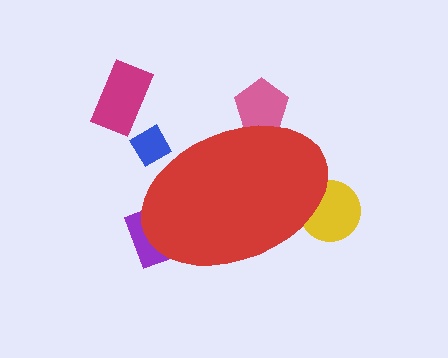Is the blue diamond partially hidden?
Yes, the blue diamond is partially hidden behind the red ellipse.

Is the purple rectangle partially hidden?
Yes, the purple rectangle is partially hidden behind the red ellipse.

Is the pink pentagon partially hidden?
Yes, the pink pentagon is partially hidden behind the red ellipse.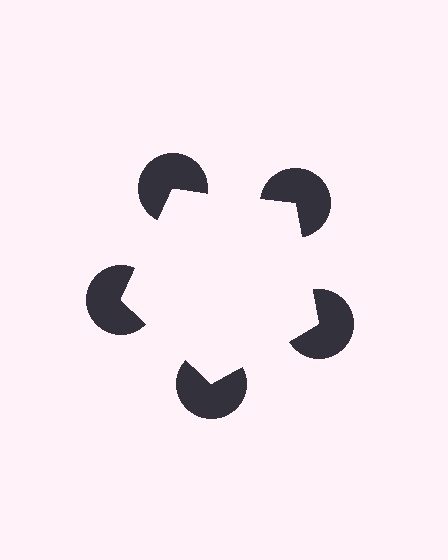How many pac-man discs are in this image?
There are 5 — one at each vertex of the illusory pentagon.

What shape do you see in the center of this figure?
An illusory pentagon — its edges are inferred from the aligned wedge cuts in the pac-man discs, not physically drawn.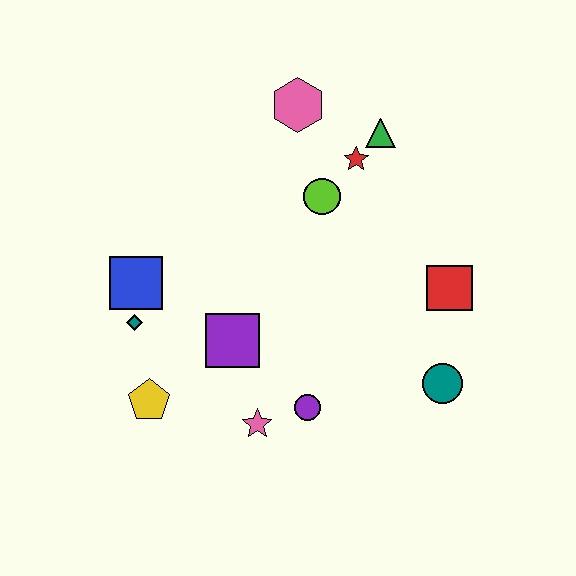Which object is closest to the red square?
The teal circle is closest to the red square.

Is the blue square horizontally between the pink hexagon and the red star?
No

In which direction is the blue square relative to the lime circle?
The blue square is to the left of the lime circle.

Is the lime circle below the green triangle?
Yes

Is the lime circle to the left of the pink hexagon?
No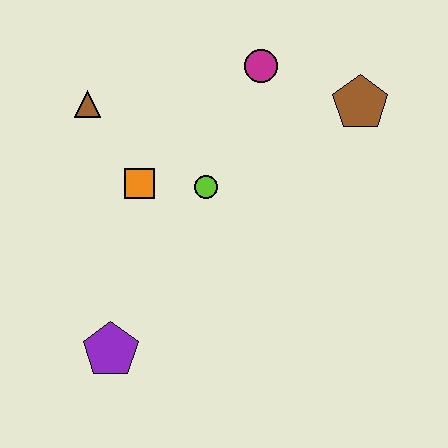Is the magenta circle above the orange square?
Yes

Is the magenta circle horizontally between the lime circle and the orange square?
No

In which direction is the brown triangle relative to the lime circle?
The brown triangle is to the left of the lime circle.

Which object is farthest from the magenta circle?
The purple pentagon is farthest from the magenta circle.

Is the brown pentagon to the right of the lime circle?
Yes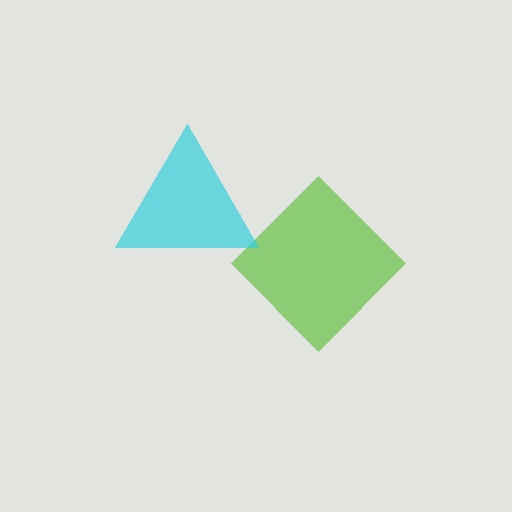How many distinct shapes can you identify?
There are 2 distinct shapes: a lime diamond, a cyan triangle.